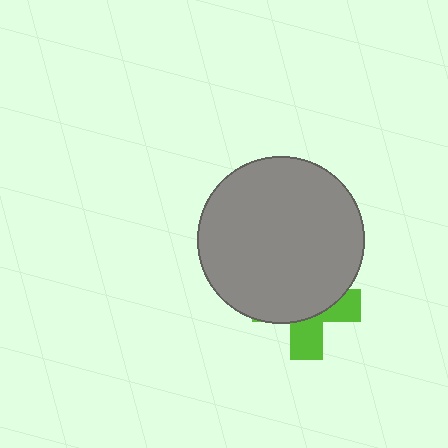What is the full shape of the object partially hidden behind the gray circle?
The partially hidden object is a lime cross.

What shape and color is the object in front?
The object in front is a gray circle.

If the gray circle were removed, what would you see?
You would see the complete lime cross.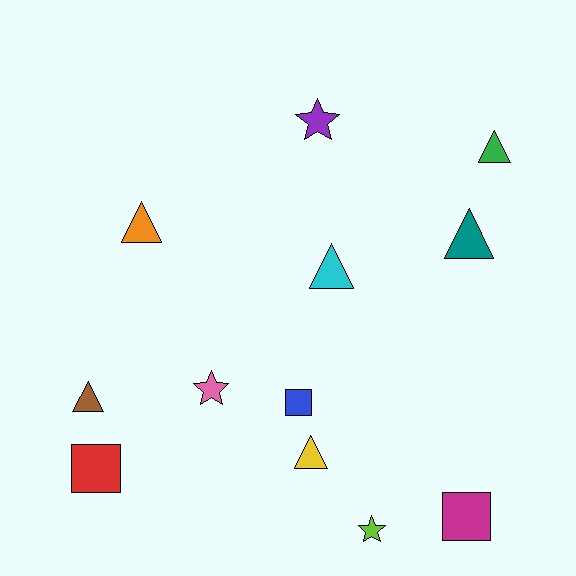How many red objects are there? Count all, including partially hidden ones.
There is 1 red object.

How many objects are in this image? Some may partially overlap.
There are 12 objects.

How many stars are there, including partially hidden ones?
There are 3 stars.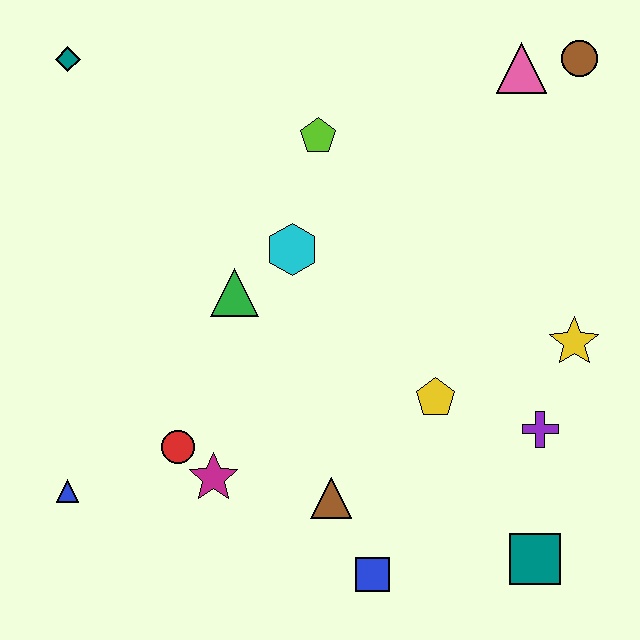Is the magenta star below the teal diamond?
Yes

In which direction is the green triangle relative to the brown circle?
The green triangle is to the left of the brown circle.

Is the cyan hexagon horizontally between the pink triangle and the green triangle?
Yes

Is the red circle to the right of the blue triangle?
Yes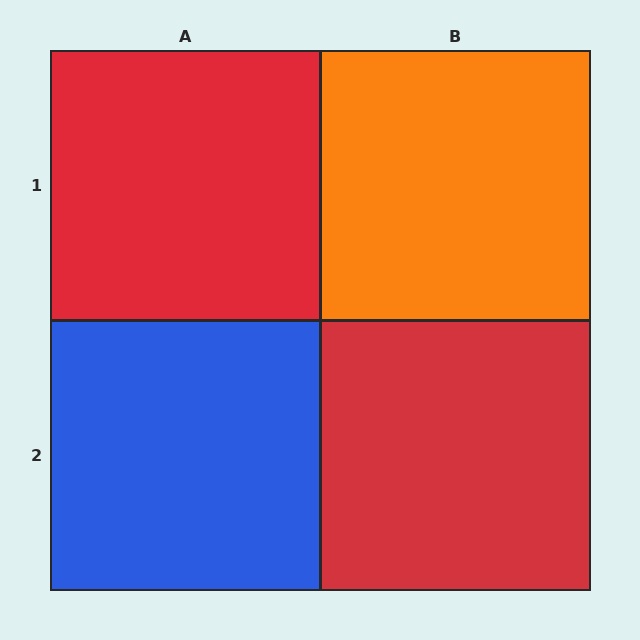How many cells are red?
2 cells are red.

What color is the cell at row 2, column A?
Blue.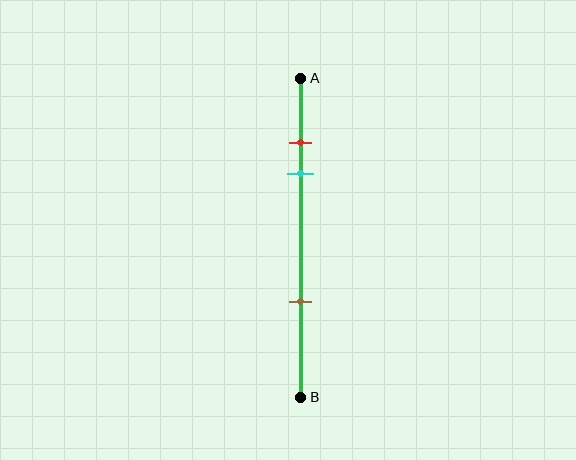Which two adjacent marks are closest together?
The red and cyan marks are the closest adjacent pair.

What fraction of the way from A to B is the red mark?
The red mark is approximately 20% (0.2) of the way from A to B.